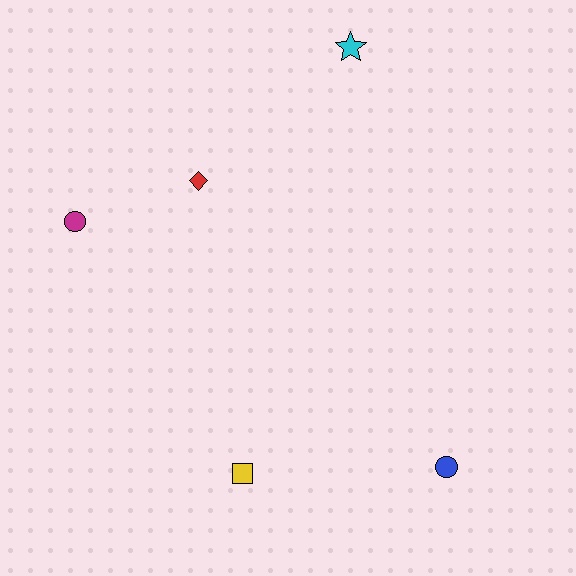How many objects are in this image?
There are 5 objects.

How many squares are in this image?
There is 1 square.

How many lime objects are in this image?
There are no lime objects.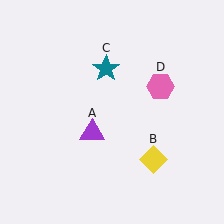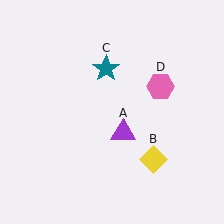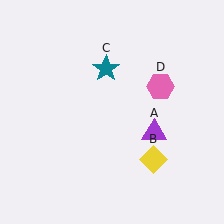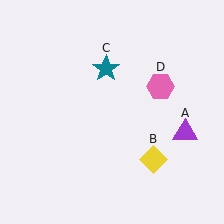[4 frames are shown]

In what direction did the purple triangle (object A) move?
The purple triangle (object A) moved right.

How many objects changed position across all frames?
1 object changed position: purple triangle (object A).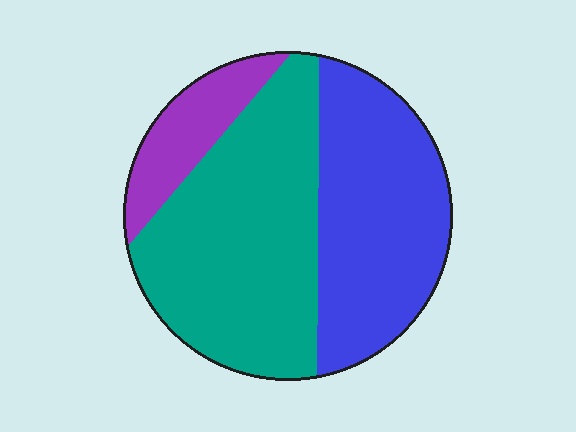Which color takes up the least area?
Purple, at roughly 15%.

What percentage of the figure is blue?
Blue covers around 40% of the figure.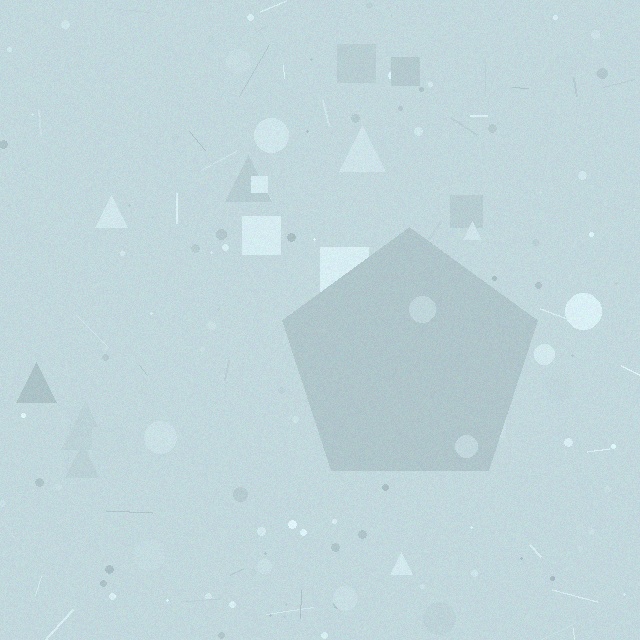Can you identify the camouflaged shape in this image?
The camouflaged shape is a pentagon.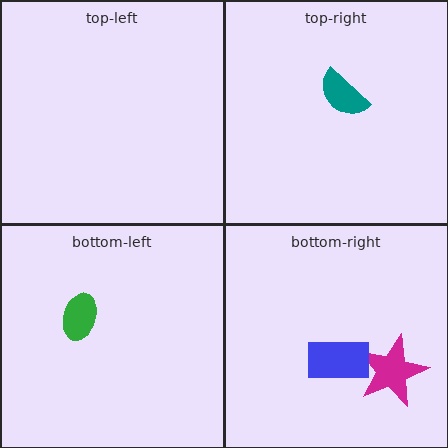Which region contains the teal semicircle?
The top-right region.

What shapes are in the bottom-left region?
The green ellipse.